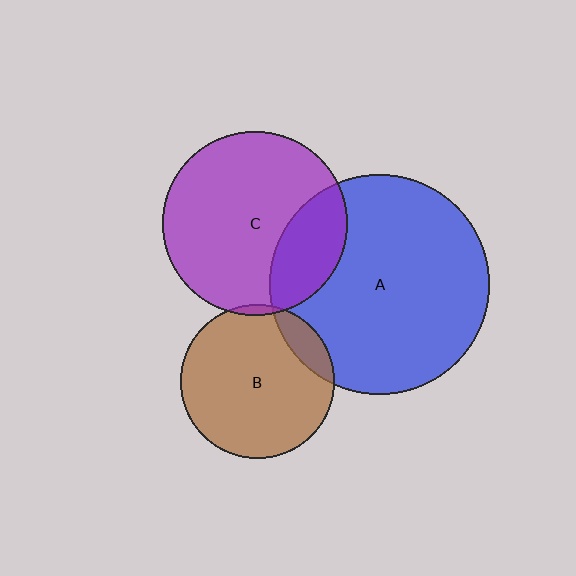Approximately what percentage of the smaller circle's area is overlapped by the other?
Approximately 10%.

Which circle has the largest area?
Circle A (blue).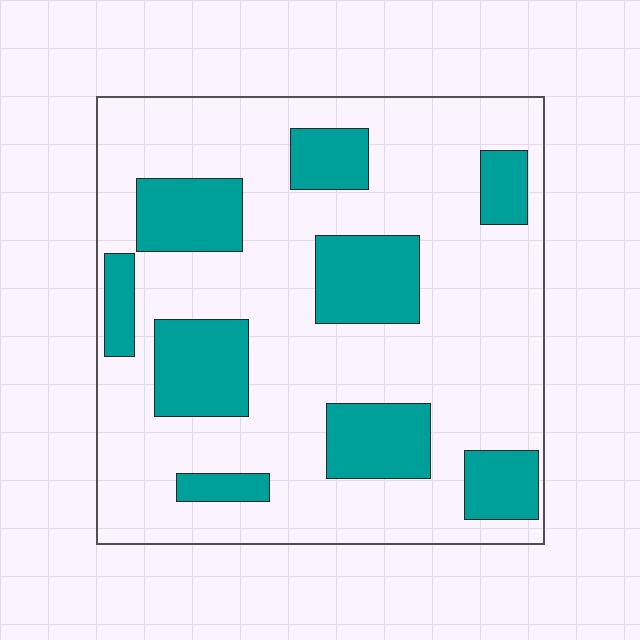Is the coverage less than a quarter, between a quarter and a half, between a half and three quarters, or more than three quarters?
Between a quarter and a half.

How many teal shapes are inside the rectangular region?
9.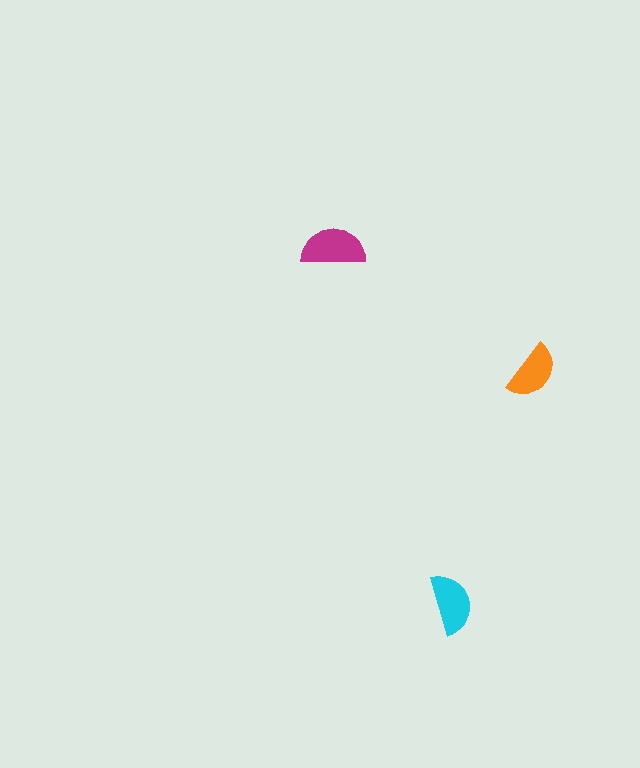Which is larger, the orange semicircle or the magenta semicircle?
The magenta one.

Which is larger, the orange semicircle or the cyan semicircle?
The cyan one.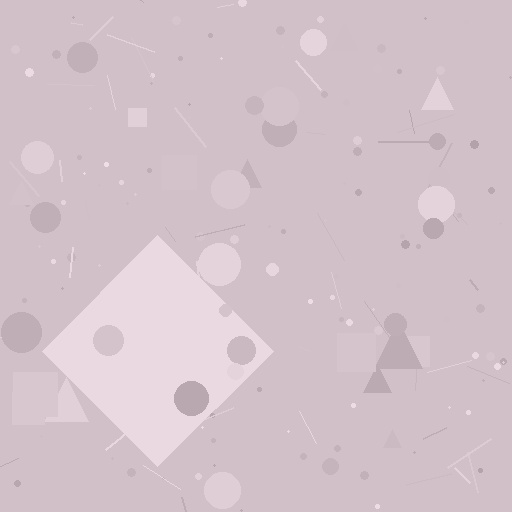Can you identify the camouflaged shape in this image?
The camouflaged shape is a diamond.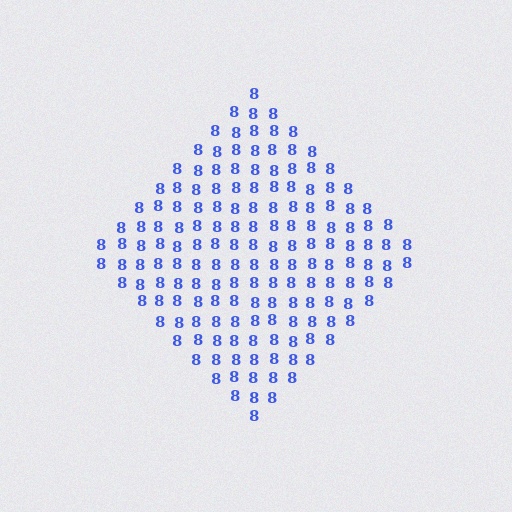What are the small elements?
The small elements are digit 8's.